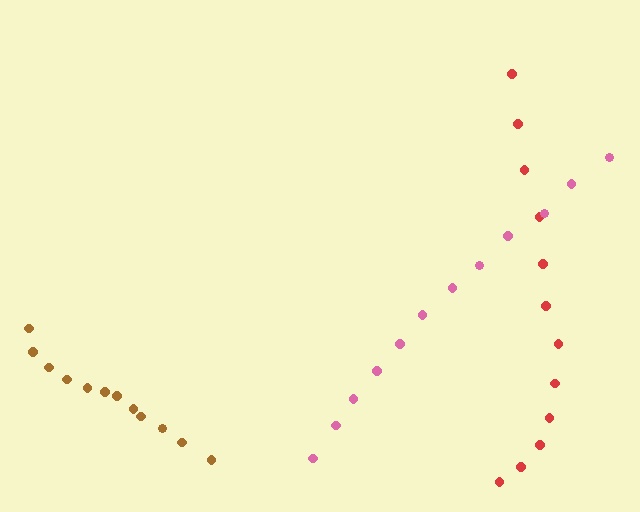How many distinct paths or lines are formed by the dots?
There are 3 distinct paths.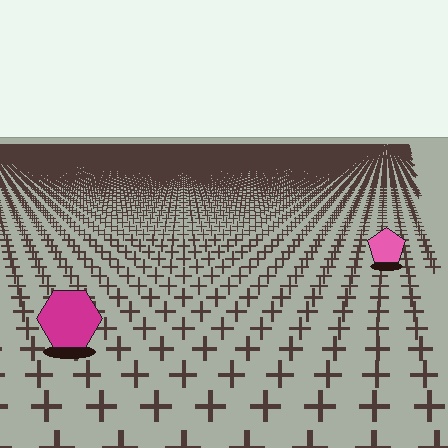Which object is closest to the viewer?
The magenta hexagon is closest. The texture marks near it are larger and more spread out.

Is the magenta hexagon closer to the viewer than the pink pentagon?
Yes. The magenta hexagon is closer — you can tell from the texture gradient: the ground texture is coarser near it.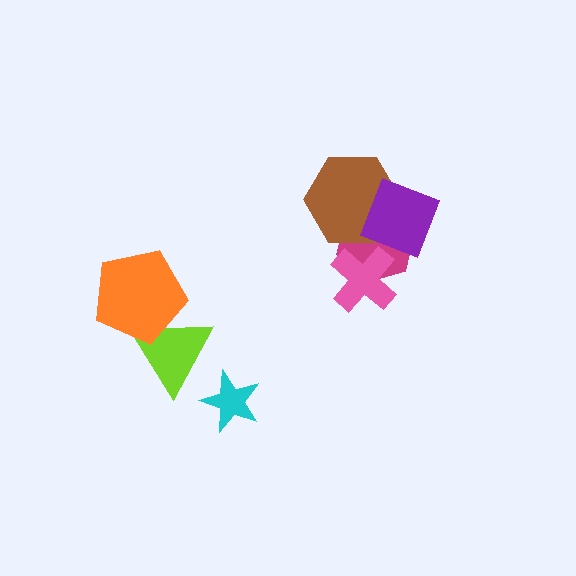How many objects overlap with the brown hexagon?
2 objects overlap with the brown hexagon.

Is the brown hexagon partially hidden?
Yes, it is partially covered by another shape.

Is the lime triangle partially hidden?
Yes, it is partially covered by another shape.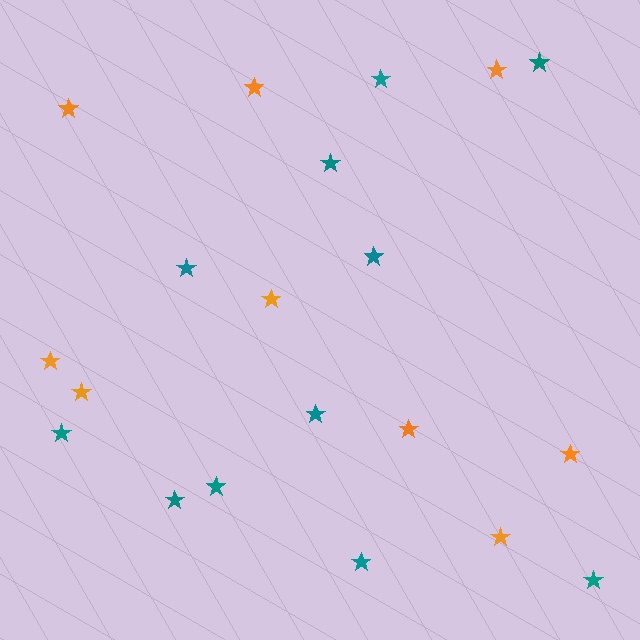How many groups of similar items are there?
There are 2 groups: one group of orange stars (9) and one group of teal stars (11).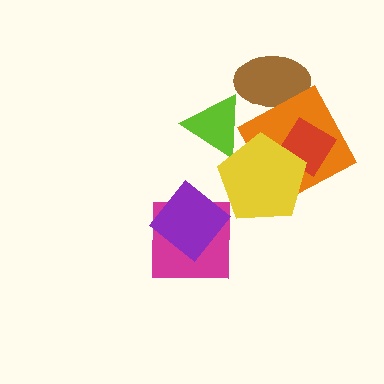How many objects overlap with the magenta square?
1 object overlaps with the magenta square.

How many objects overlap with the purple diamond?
1 object overlaps with the purple diamond.